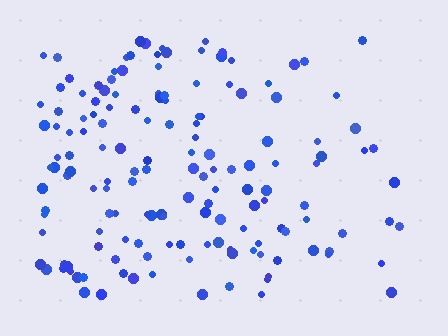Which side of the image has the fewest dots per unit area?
The right.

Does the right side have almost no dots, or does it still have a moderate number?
Still a moderate number, just noticeably fewer than the left.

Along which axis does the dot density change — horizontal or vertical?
Horizontal.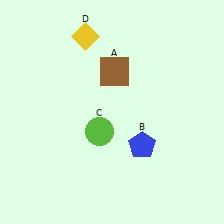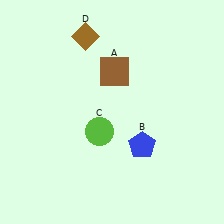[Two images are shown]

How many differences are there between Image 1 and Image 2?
There is 1 difference between the two images.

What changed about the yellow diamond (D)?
In Image 1, D is yellow. In Image 2, it changed to brown.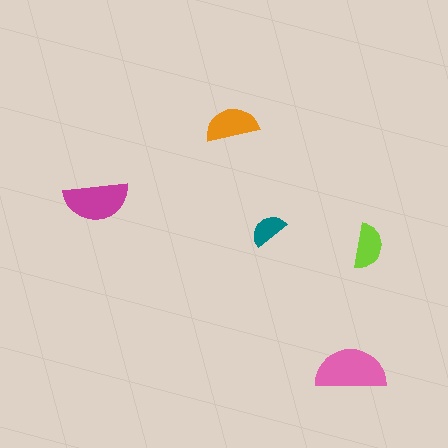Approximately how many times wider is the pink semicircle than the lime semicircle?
About 1.5 times wider.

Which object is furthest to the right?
The lime semicircle is rightmost.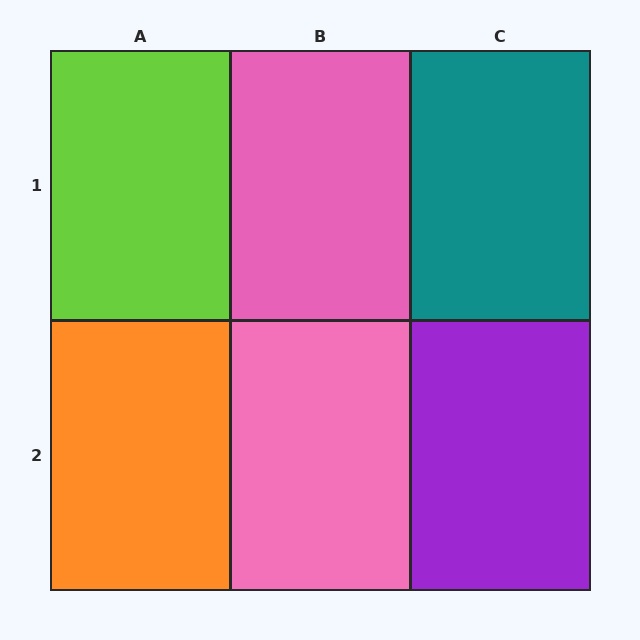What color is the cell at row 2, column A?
Orange.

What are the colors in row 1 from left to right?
Lime, pink, teal.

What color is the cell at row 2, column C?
Purple.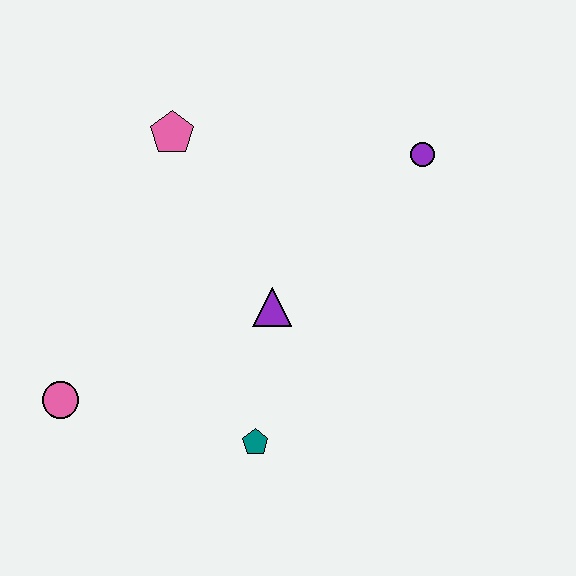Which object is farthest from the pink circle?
The purple circle is farthest from the pink circle.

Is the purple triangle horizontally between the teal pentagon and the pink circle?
No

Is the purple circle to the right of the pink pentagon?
Yes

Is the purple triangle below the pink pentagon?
Yes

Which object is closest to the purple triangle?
The teal pentagon is closest to the purple triangle.